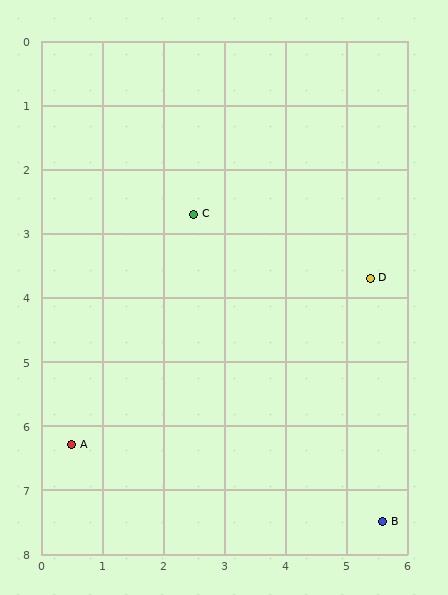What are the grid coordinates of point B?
Point B is at approximately (5.6, 7.5).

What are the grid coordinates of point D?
Point D is at approximately (5.4, 3.7).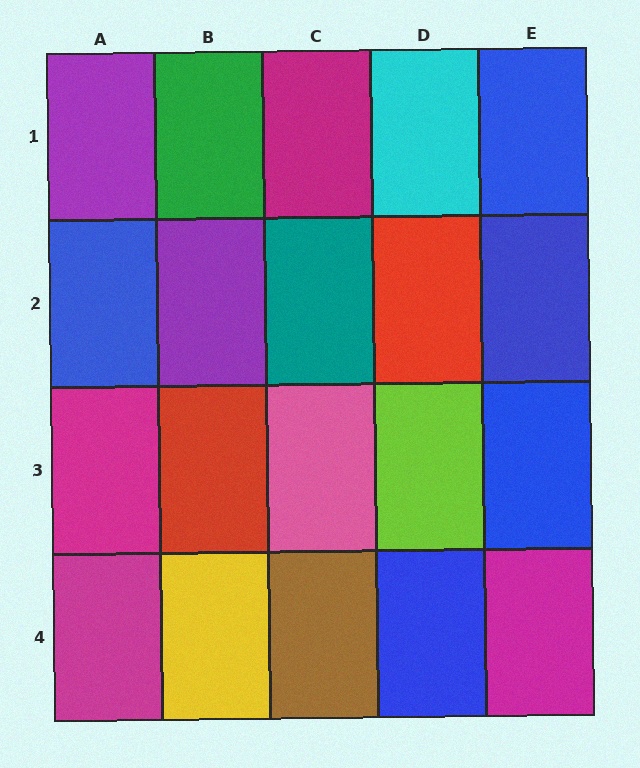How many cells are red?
2 cells are red.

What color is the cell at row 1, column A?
Purple.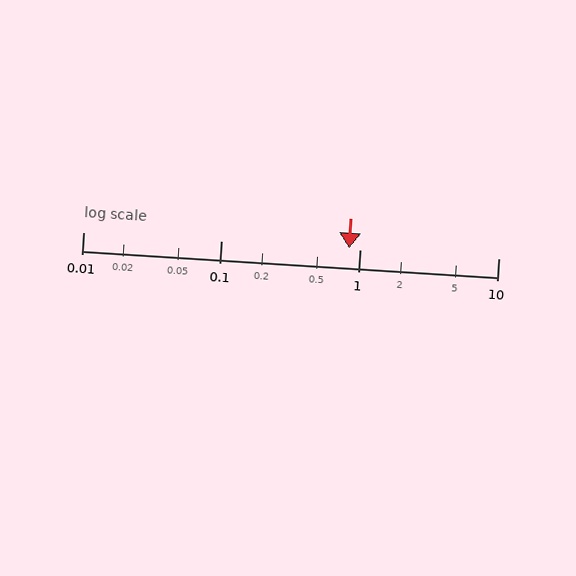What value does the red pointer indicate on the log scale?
The pointer indicates approximately 0.83.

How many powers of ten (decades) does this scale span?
The scale spans 3 decades, from 0.01 to 10.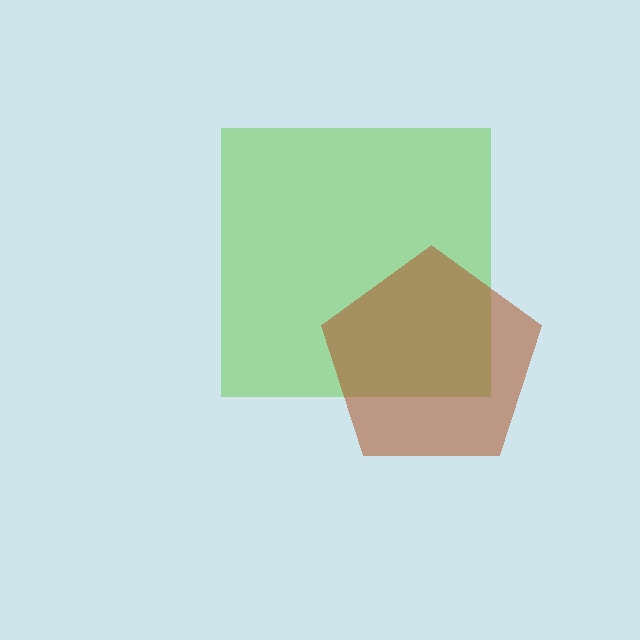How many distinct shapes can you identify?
There are 2 distinct shapes: a lime square, a brown pentagon.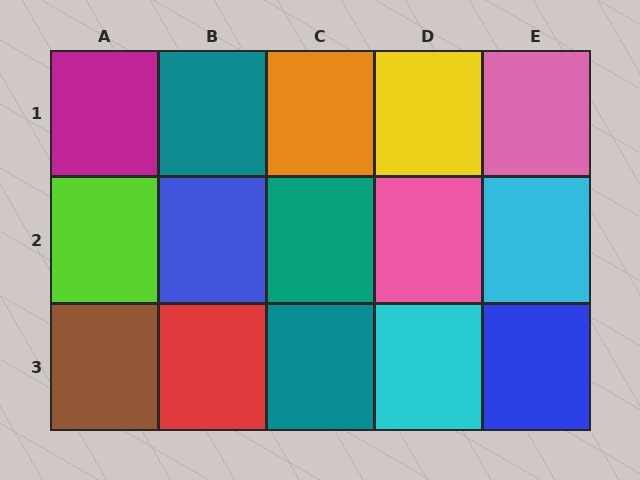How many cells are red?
1 cell is red.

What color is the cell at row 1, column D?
Yellow.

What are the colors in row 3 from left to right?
Brown, red, teal, cyan, blue.